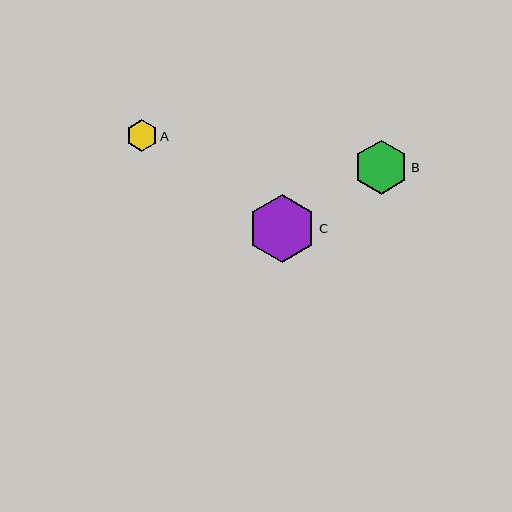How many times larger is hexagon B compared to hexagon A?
Hexagon B is approximately 1.7 times the size of hexagon A.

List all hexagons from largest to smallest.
From largest to smallest: C, B, A.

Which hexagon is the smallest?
Hexagon A is the smallest with a size of approximately 31 pixels.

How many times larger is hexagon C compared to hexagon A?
Hexagon C is approximately 2.2 times the size of hexagon A.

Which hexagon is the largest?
Hexagon C is the largest with a size of approximately 69 pixels.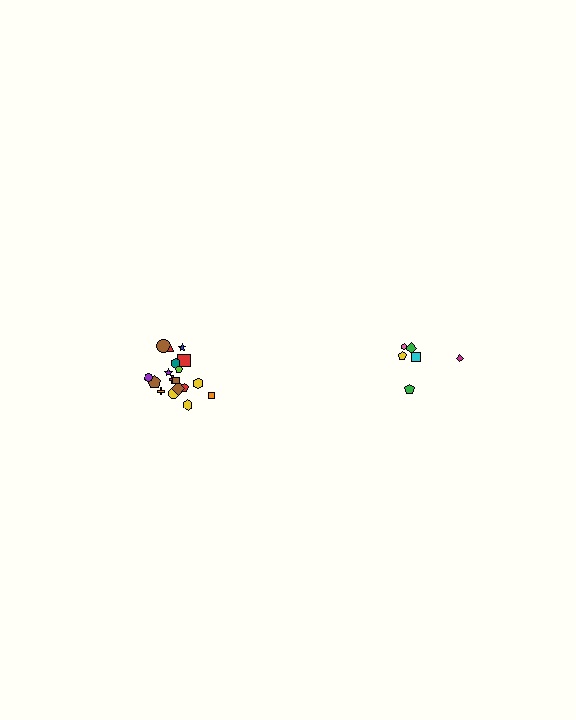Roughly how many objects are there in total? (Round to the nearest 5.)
Roughly 25 objects in total.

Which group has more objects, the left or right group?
The left group.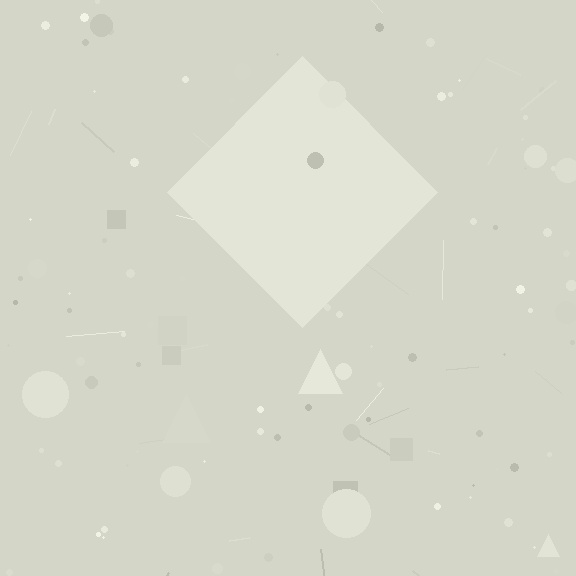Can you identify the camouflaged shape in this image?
The camouflaged shape is a diamond.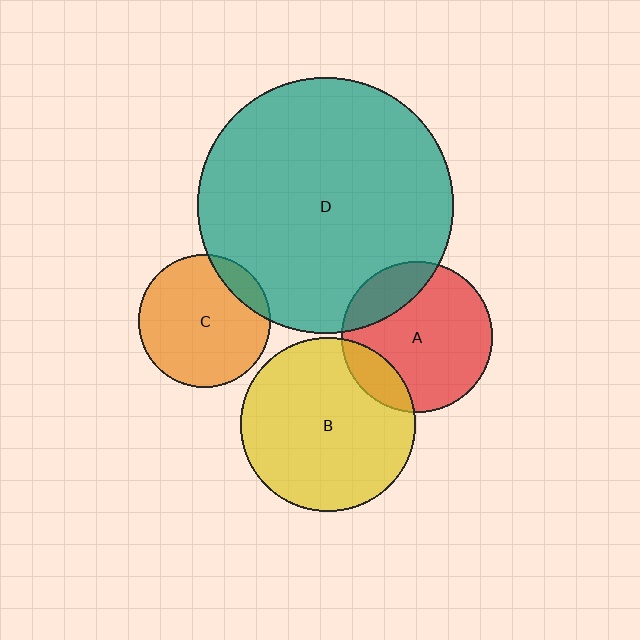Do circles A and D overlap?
Yes.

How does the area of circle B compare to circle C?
Approximately 1.7 times.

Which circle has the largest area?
Circle D (teal).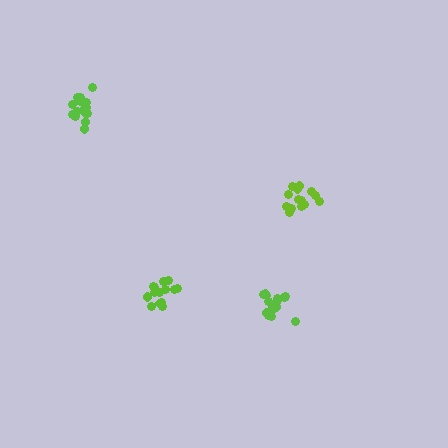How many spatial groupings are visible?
There are 4 spatial groupings.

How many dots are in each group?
Group 1: 16 dots, Group 2: 14 dots, Group 3: 14 dots, Group 4: 15 dots (59 total).